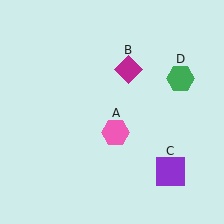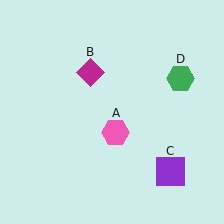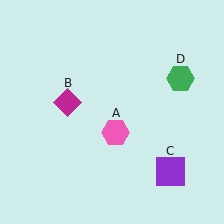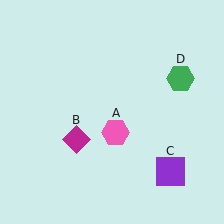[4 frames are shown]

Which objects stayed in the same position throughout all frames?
Pink hexagon (object A) and purple square (object C) and green hexagon (object D) remained stationary.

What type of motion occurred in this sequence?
The magenta diamond (object B) rotated counterclockwise around the center of the scene.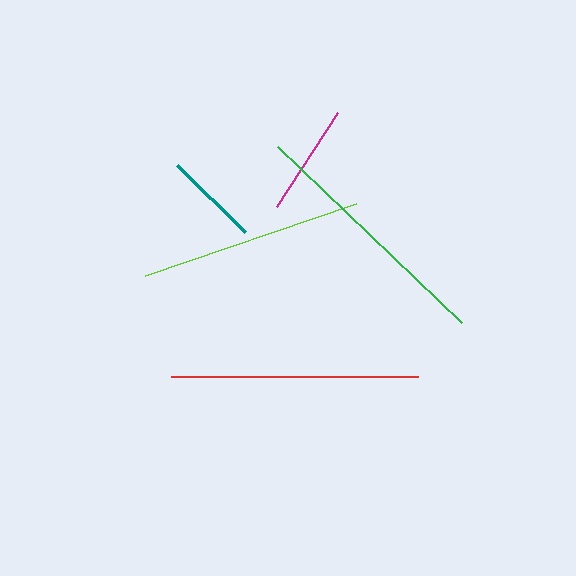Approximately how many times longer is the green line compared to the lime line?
The green line is approximately 1.1 times the length of the lime line.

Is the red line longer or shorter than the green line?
The green line is longer than the red line.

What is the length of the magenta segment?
The magenta segment is approximately 112 pixels long.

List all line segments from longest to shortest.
From longest to shortest: green, red, lime, magenta, teal.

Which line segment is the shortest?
The teal line is the shortest at approximately 96 pixels.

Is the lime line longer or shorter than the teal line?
The lime line is longer than the teal line.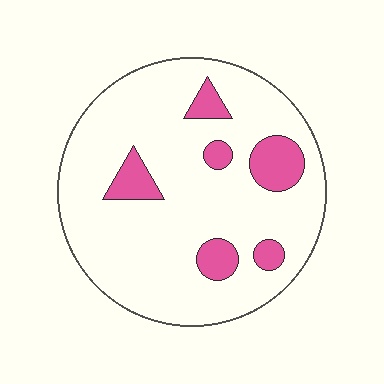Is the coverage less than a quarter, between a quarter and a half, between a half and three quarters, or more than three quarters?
Less than a quarter.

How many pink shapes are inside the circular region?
6.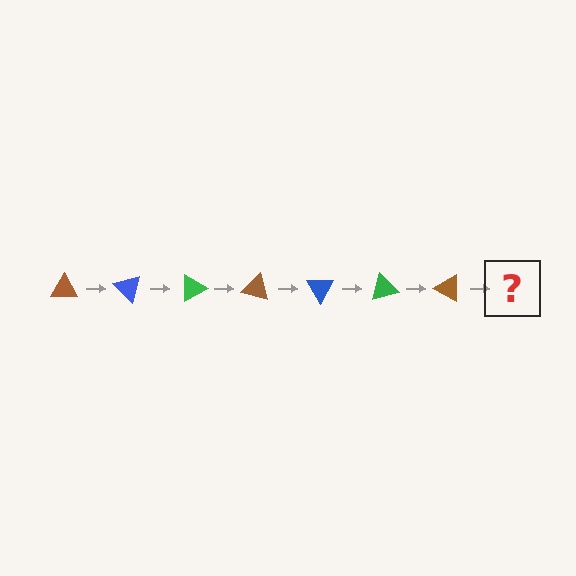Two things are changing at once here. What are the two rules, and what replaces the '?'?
The two rules are that it rotates 45 degrees each step and the color cycles through brown, blue, and green. The '?' should be a blue triangle, rotated 315 degrees from the start.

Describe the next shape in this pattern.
It should be a blue triangle, rotated 315 degrees from the start.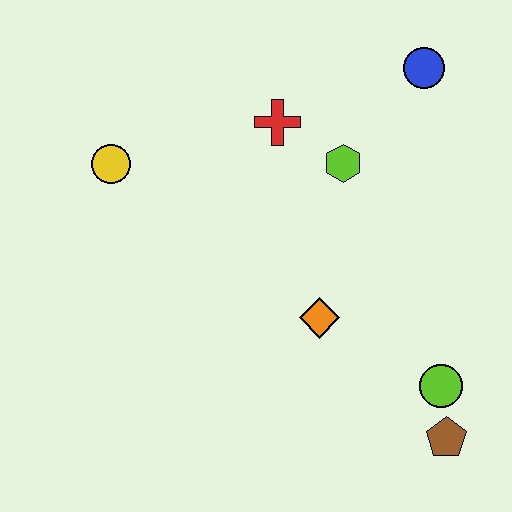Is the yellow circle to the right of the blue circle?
No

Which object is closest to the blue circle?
The lime hexagon is closest to the blue circle.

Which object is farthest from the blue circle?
The brown pentagon is farthest from the blue circle.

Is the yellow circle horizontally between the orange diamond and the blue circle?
No